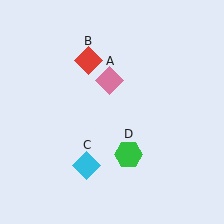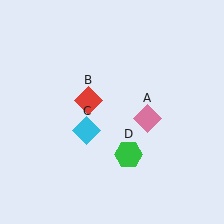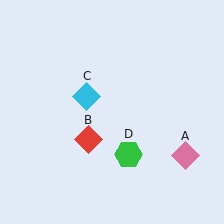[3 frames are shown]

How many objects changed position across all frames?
3 objects changed position: pink diamond (object A), red diamond (object B), cyan diamond (object C).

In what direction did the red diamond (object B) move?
The red diamond (object B) moved down.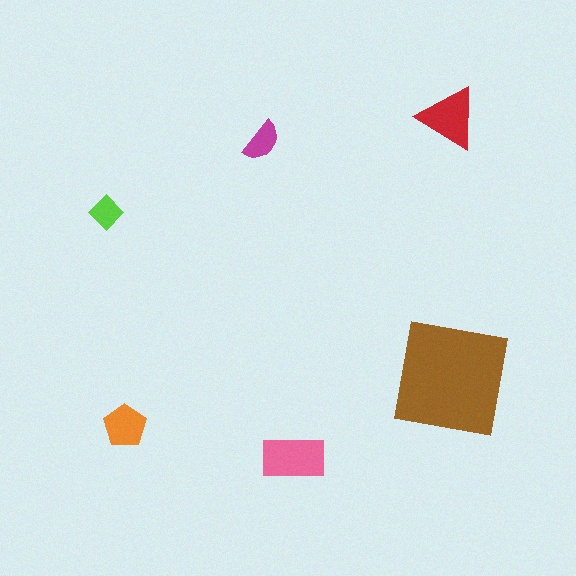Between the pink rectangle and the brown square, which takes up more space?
The brown square.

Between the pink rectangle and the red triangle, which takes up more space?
The pink rectangle.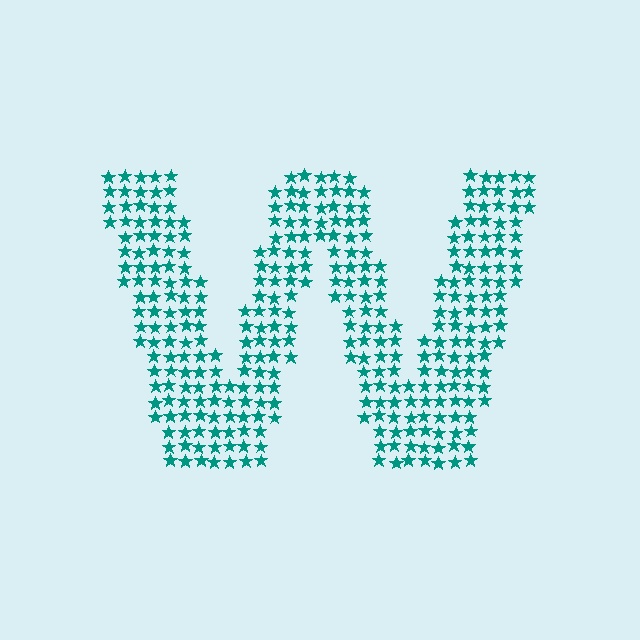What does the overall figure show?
The overall figure shows the letter W.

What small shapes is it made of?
It is made of small stars.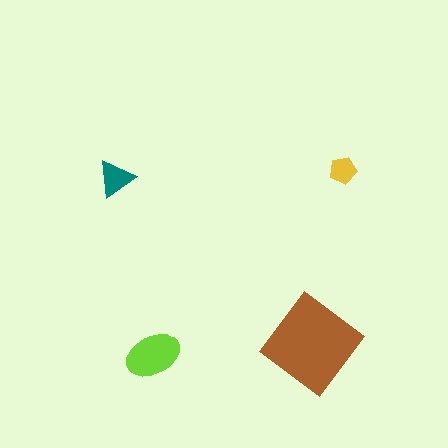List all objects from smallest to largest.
The yellow pentagon, the teal triangle, the lime ellipse, the brown diamond.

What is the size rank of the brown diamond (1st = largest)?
1st.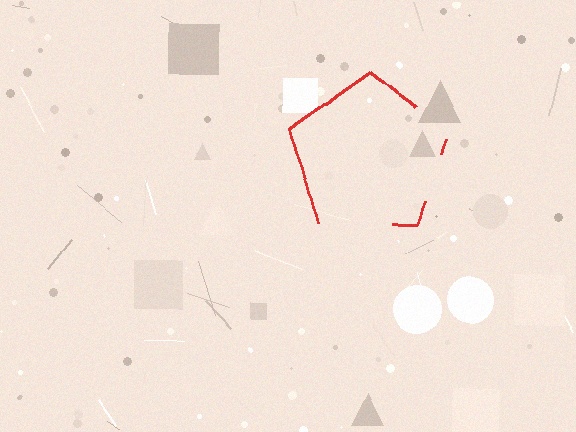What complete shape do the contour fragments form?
The contour fragments form a pentagon.